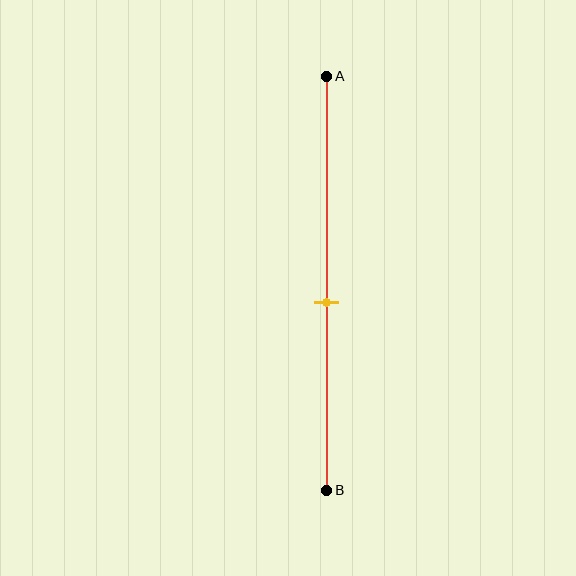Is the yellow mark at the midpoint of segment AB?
No, the mark is at about 55% from A, not at the 50% midpoint.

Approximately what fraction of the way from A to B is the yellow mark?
The yellow mark is approximately 55% of the way from A to B.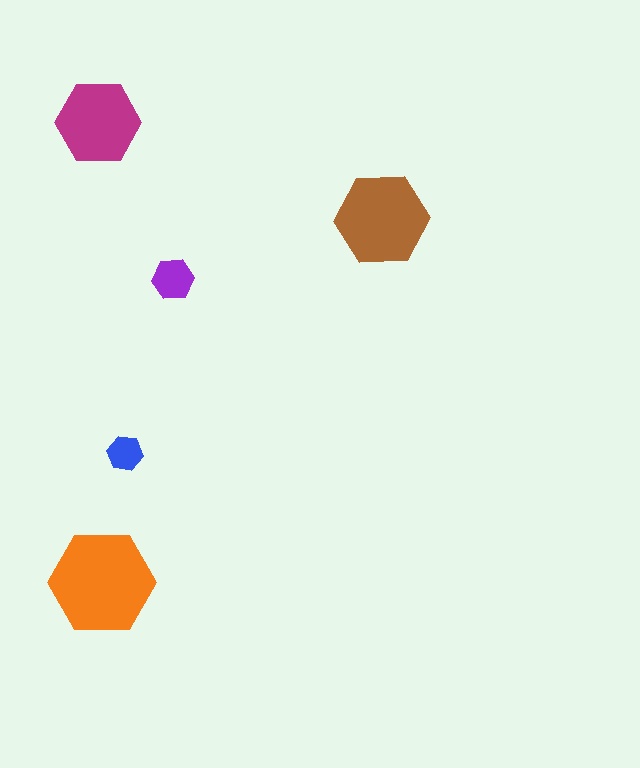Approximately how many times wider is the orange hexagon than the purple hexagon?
About 2.5 times wider.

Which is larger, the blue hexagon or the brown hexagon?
The brown one.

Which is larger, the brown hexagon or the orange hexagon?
The orange one.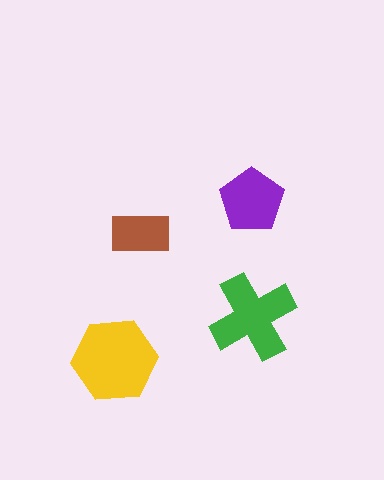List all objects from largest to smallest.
The yellow hexagon, the green cross, the purple pentagon, the brown rectangle.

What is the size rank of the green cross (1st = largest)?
2nd.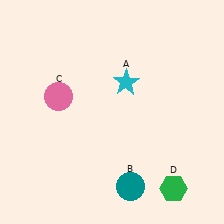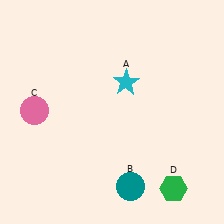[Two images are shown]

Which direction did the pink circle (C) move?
The pink circle (C) moved left.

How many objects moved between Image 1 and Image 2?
1 object moved between the two images.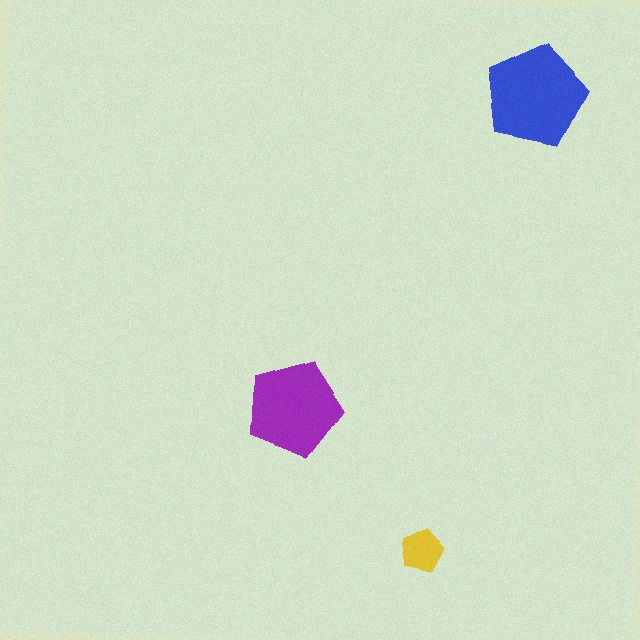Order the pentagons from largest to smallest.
the blue one, the purple one, the yellow one.